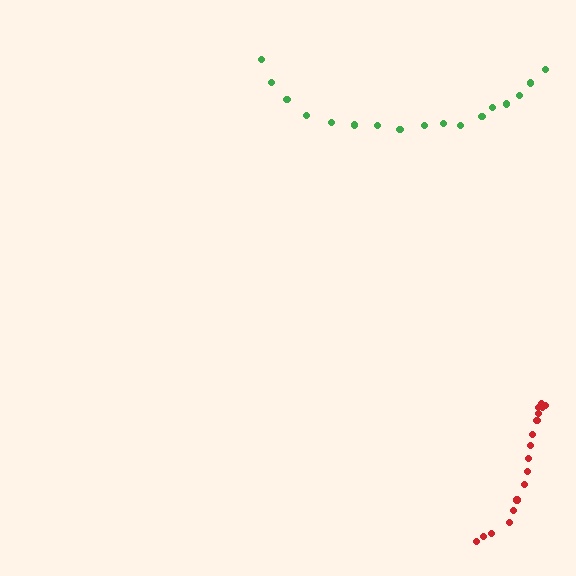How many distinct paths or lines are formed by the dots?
There are 2 distinct paths.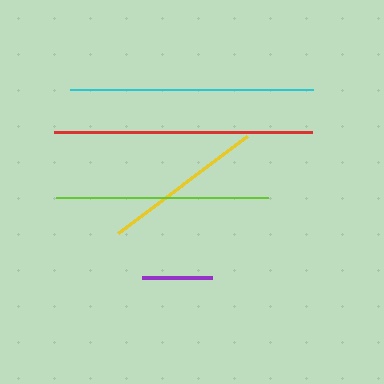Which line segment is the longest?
The red line is the longest at approximately 258 pixels.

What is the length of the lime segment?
The lime segment is approximately 212 pixels long.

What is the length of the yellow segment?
The yellow segment is approximately 161 pixels long.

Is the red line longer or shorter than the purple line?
The red line is longer than the purple line.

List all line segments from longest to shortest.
From longest to shortest: red, cyan, lime, yellow, purple.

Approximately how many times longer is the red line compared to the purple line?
The red line is approximately 3.7 times the length of the purple line.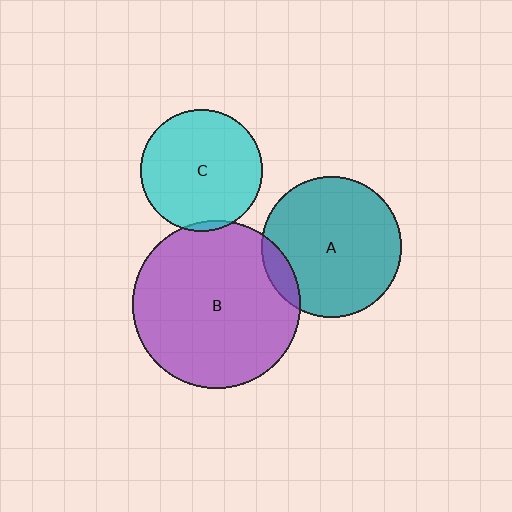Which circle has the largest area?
Circle B (purple).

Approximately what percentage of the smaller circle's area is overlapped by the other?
Approximately 10%.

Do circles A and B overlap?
Yes.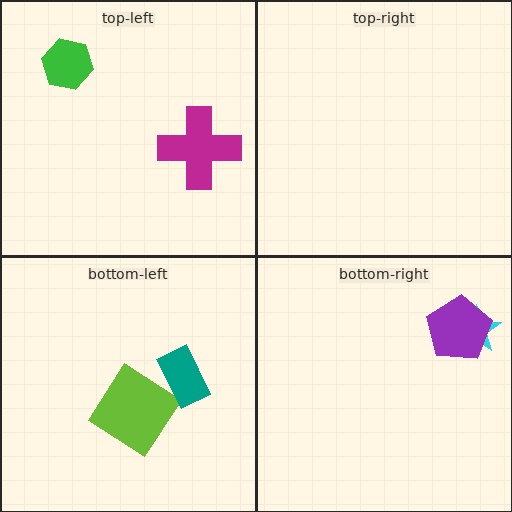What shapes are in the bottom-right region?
The cyan star, the purple pentagon.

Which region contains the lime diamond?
The bottom-left region.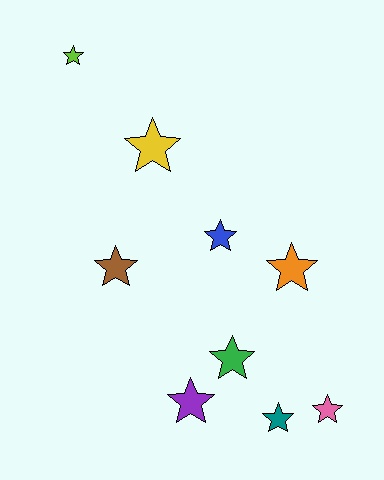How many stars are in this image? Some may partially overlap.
There are 9 stars.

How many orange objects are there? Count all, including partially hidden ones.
There is 1 orange object.